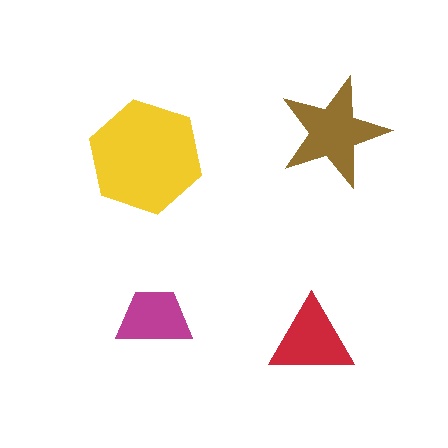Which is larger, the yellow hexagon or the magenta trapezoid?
The yellow hexagon.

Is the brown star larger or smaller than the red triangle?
Larger.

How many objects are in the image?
There are 4 objects in the image.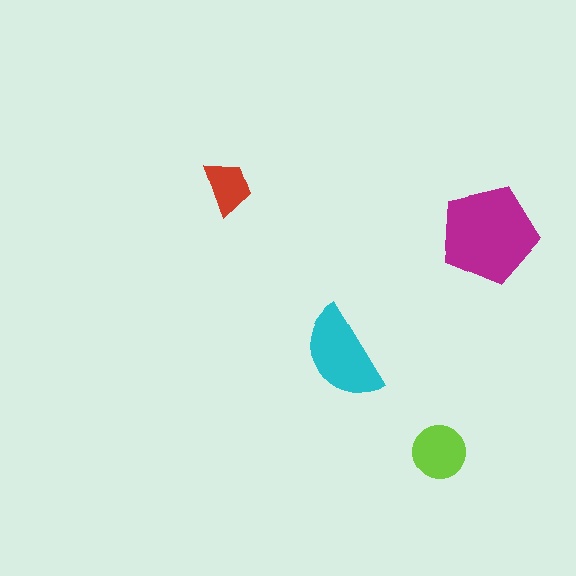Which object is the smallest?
The red trapezoid.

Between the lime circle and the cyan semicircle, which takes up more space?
The cyan semicircle.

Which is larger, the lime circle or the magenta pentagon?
The magenta pentagon.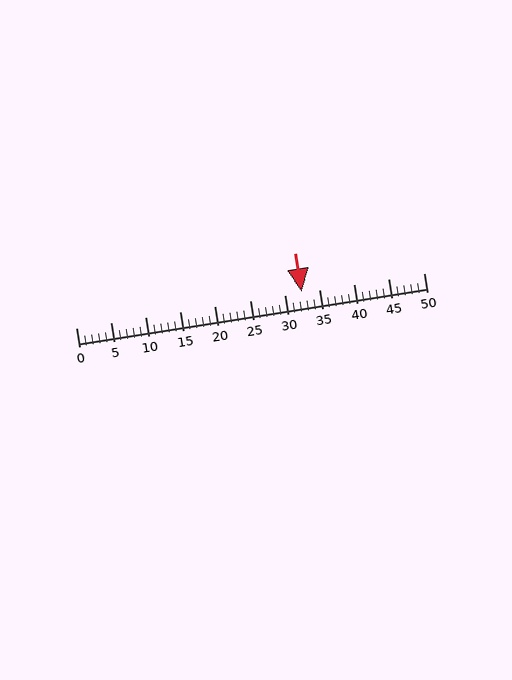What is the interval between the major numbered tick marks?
The major tick marks are spaced 5 units apart.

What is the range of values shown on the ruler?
The ruler shows values from 0 to 50.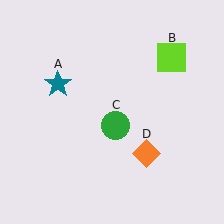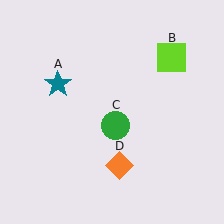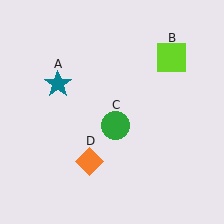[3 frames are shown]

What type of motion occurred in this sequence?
The orange diamond (object D) rotated clockwise around the center of the scene.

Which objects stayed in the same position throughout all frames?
Teal star (object A) and lime square (object B) and green circle (object C) remained stationary.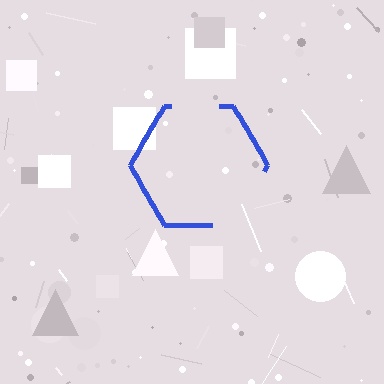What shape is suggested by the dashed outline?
The dashed outline suggests a hexagon.